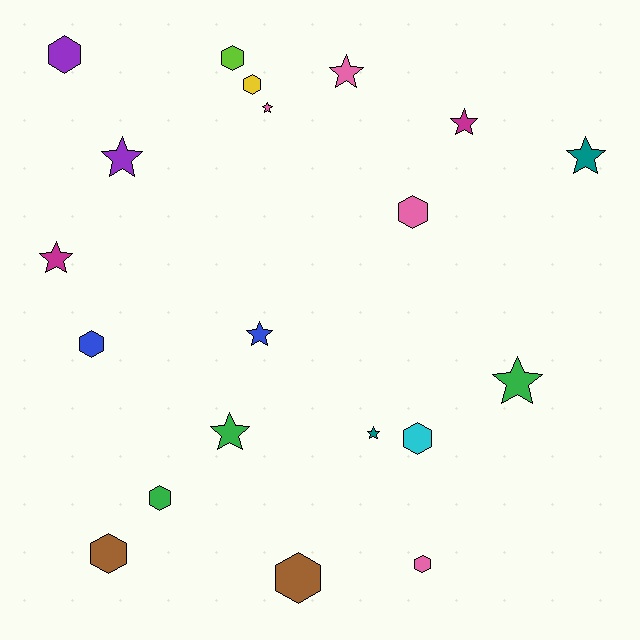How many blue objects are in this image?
There are 2 blue objects.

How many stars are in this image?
There are 10 stars.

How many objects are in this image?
There are 20 objects.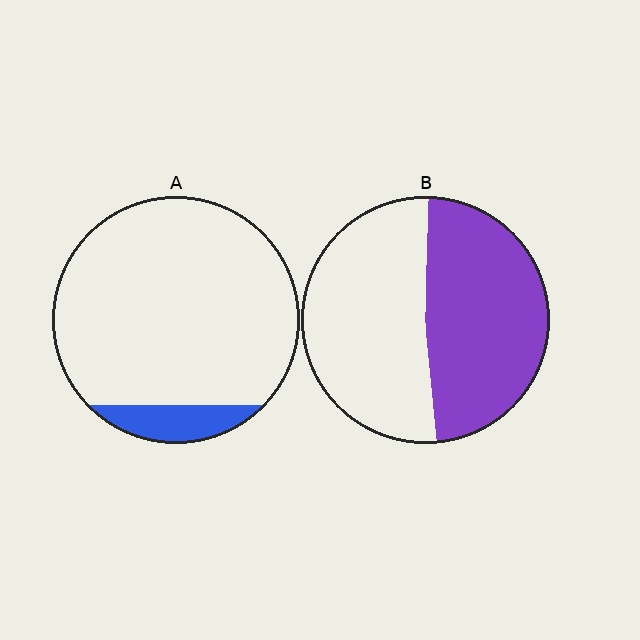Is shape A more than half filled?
No.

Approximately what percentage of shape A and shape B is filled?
A is approximately 10% and B is approximately 50%.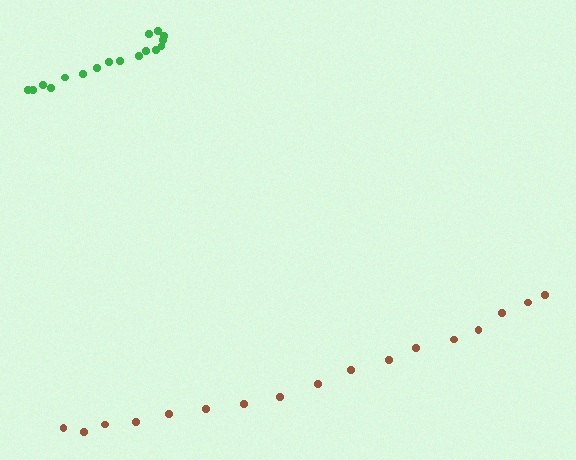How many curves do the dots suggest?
There are 2 distinct paths.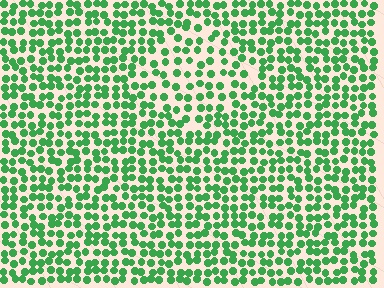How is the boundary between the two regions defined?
The boundary is defined by a change in element density (approximately 1.5x ratio). All elements are the same color, size, and shape.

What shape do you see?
I see a diamond.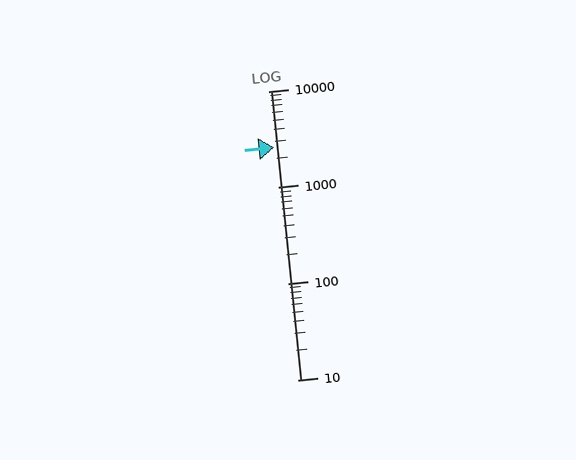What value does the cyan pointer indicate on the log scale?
The pointer indicates approximately 2600.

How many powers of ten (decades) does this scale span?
The scale spans 3 decades, from 10 to 10000.